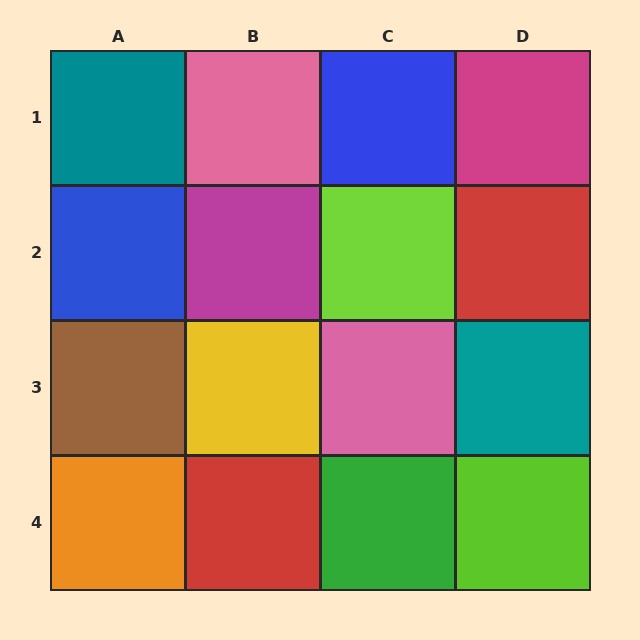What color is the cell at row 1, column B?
Pink.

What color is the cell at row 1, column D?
Magenta.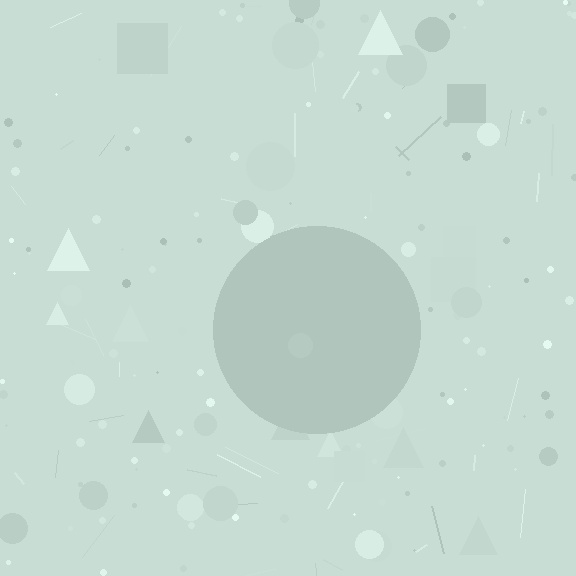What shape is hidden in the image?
A circle is hidden in the image.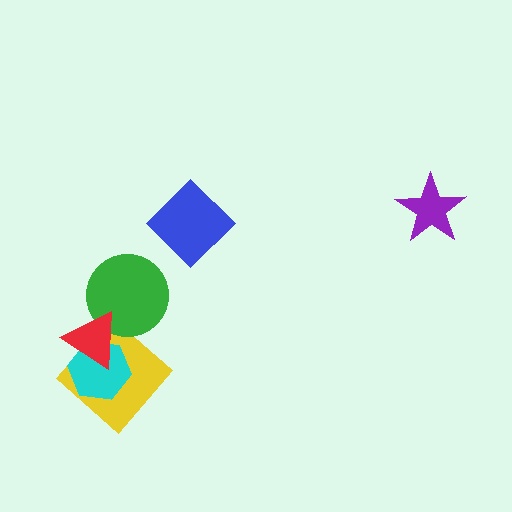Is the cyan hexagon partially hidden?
Yes, it is partially covered by another shape.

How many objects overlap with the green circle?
1 object overlaps with the green circle.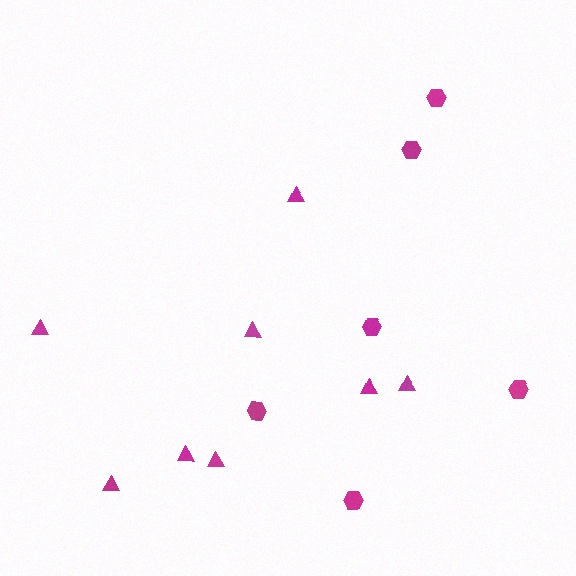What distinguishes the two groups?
There are 2 groups: one group of hexagons (6) and one group of triangles (8).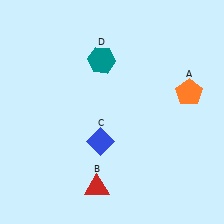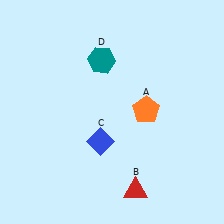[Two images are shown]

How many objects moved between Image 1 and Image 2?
2 objects moved between the two images.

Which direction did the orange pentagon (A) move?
The orange pentagon (A) moved left.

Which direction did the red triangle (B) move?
The red triangle (B) moved right.